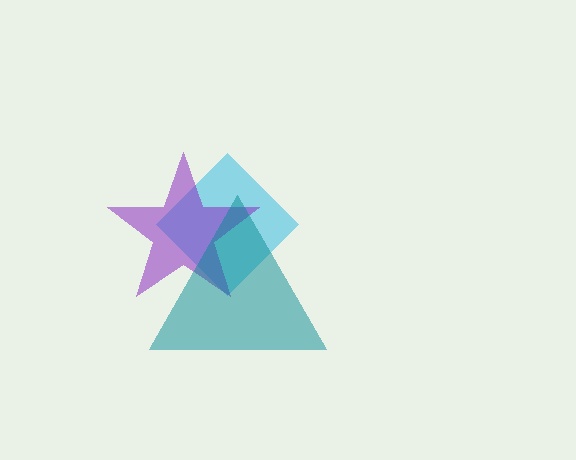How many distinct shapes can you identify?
There are 3 distinct shapes: a cyan diamond, a purple star, a teal triangle.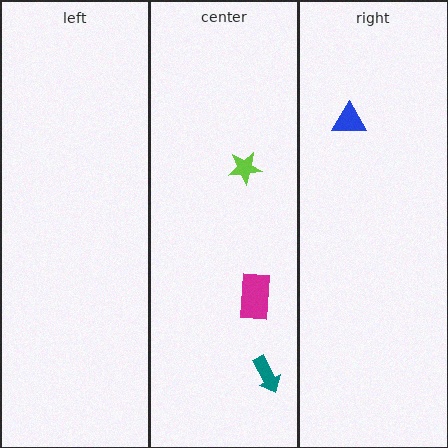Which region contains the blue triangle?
The right region.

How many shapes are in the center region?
3.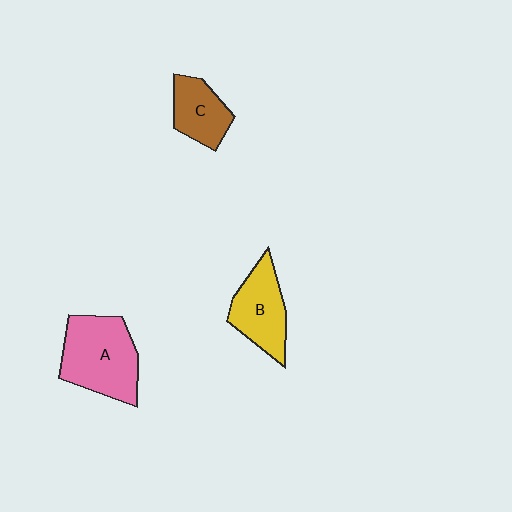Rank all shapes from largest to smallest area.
From largest to smallest: A (pink), B (yellow), C (brown).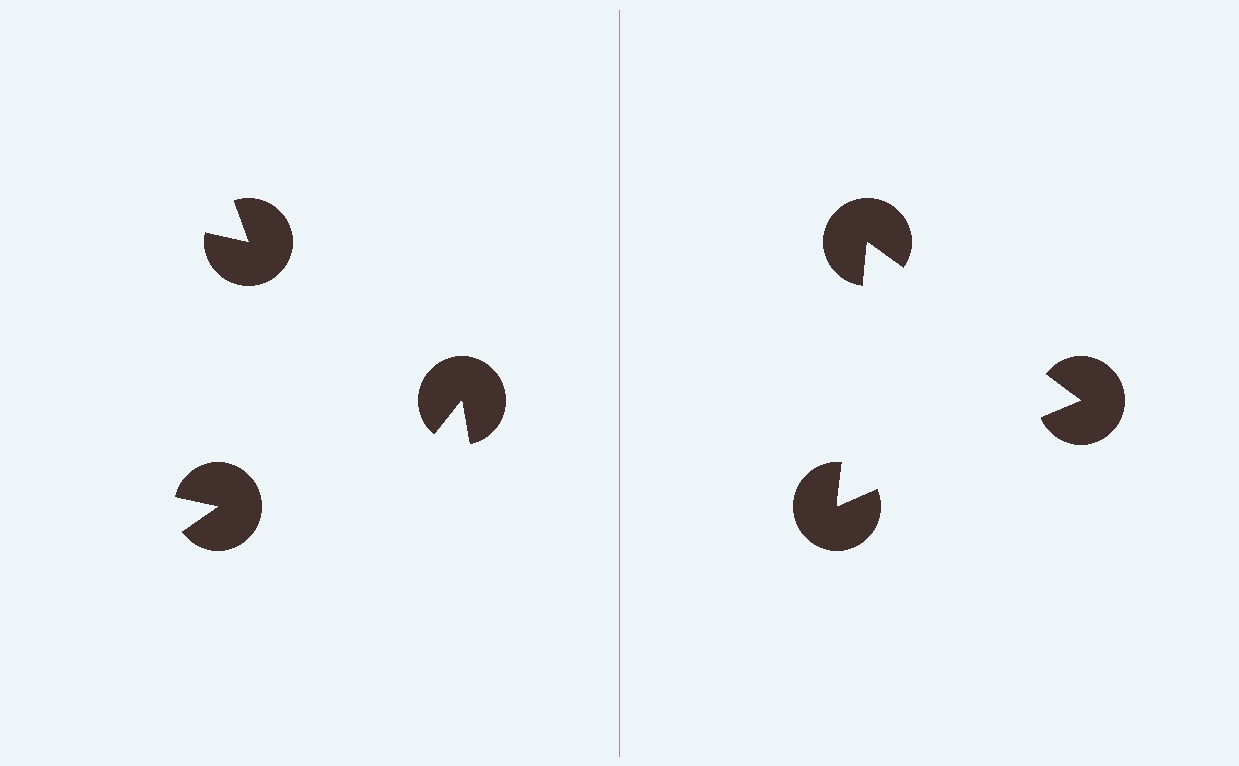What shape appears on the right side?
An illusory triangle.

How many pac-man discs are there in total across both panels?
6 — 3 on each side.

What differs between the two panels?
The pac-man discs are positioned identically on both sides; only the wedge orientations differ. On the right they align to a triangle; on the left they are misaligned.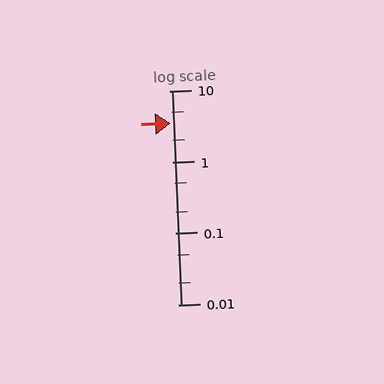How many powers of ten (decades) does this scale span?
The scale spans 3 decades, from 0.01 to 10.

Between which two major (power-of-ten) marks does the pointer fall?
The pointer is between 1 and 10.